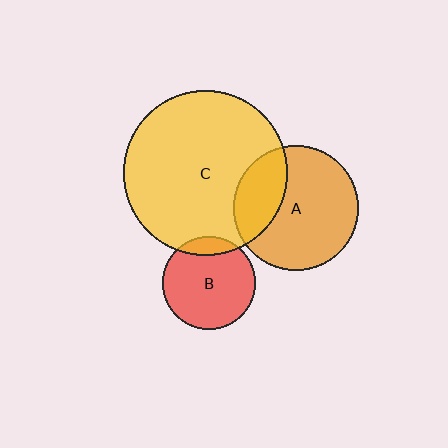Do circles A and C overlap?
Yes.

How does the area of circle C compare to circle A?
Approximately 1.7 times.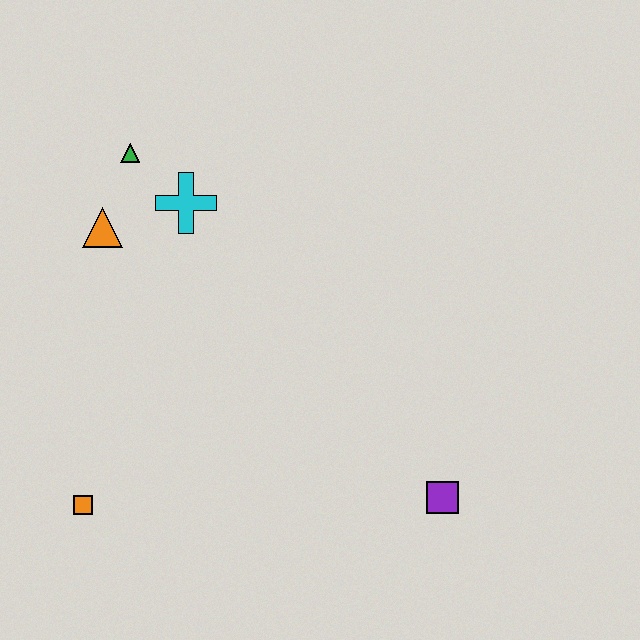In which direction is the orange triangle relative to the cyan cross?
The orange triangle is to the left of the cyan cross.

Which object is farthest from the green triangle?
The purple square is farthest from the green triangle.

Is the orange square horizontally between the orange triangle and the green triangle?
No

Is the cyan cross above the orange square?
Yes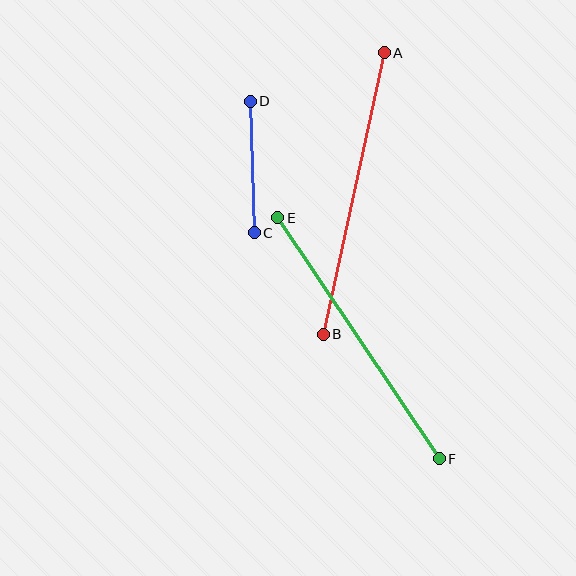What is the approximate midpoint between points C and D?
The midpoint is at approximately (252, 167) pixels.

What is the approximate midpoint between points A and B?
The midpoint is at approximately (354, 193) pixels.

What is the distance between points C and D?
The distance is approximately 131 pixels.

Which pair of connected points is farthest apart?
Points E and F are farthest apart.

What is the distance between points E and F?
The distance is approximately 290 pixels.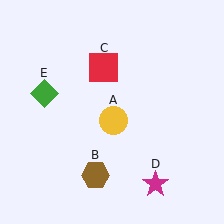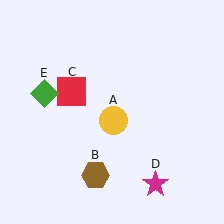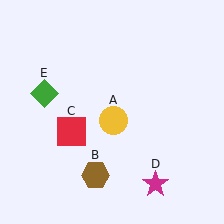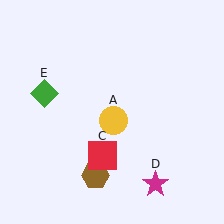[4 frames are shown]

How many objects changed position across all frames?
1 object changed position: red square (object C).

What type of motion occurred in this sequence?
The red square (object C) rotated counterclockwise around the center of the scene.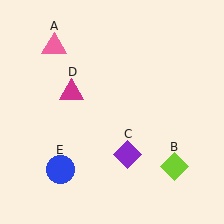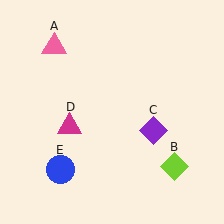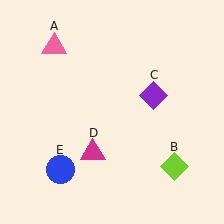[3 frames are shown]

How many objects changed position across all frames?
2 objects changed position: purple diamond (object C), magenta triangle (object D).